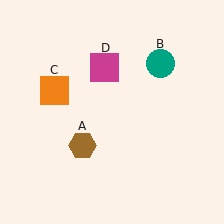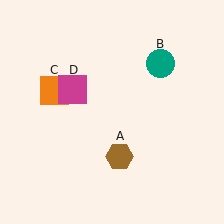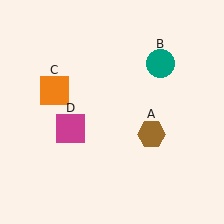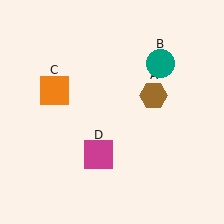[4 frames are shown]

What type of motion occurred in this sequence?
The brown hexagon (object A), magenta square (object D) rotated counterclockwise around the center of the scene.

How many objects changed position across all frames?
2 objects changed position: brown hexagon (object A), magenta square (object D).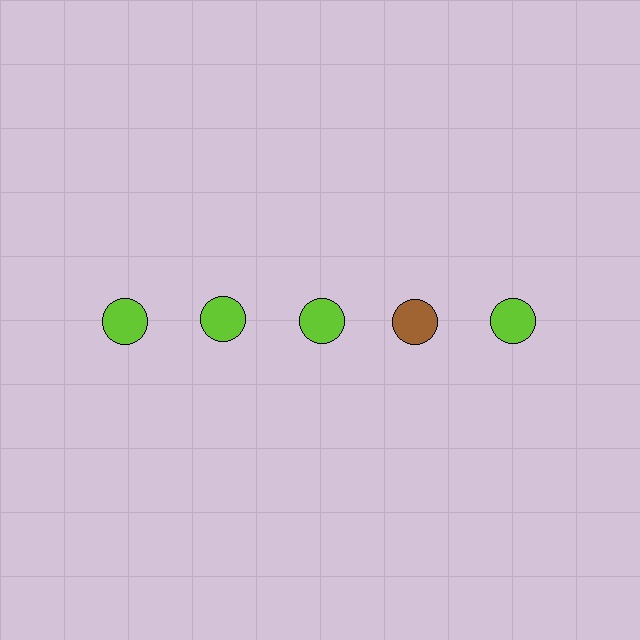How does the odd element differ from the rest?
It has a different color: brown instead of lime.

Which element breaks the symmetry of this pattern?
The brown circle in the top row, second from right column breaks the symmetry. All other shapes are lime circles.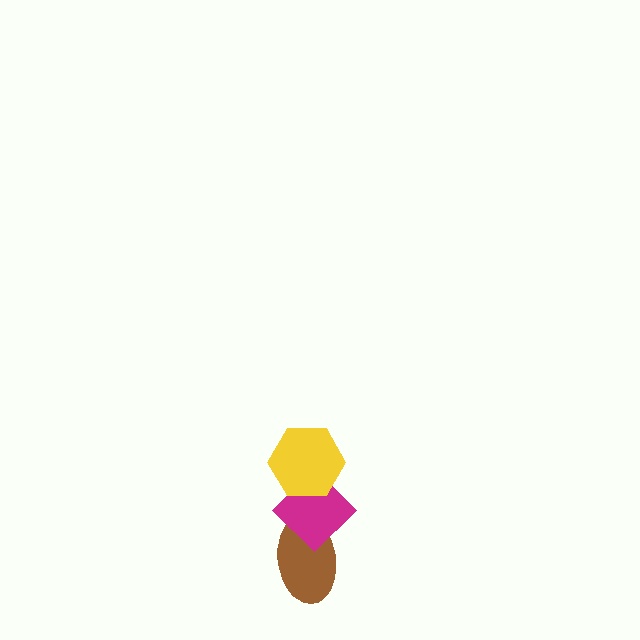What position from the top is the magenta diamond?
The magenta diamond is 2nd from the top.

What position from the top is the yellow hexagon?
The yellow hexagon is 1st from the top.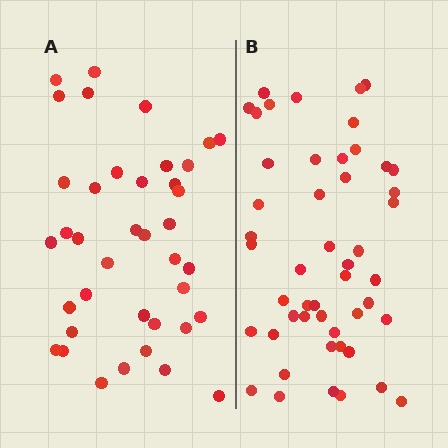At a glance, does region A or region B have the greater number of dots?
Region B (the right region) has more dots.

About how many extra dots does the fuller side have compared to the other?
Region B has roughly 10 or so more dots than region A.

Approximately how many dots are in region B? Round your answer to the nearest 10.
About 50 dots. (The exact count is 49, which rounds to 50.)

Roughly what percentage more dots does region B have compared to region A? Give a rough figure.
About 25% more.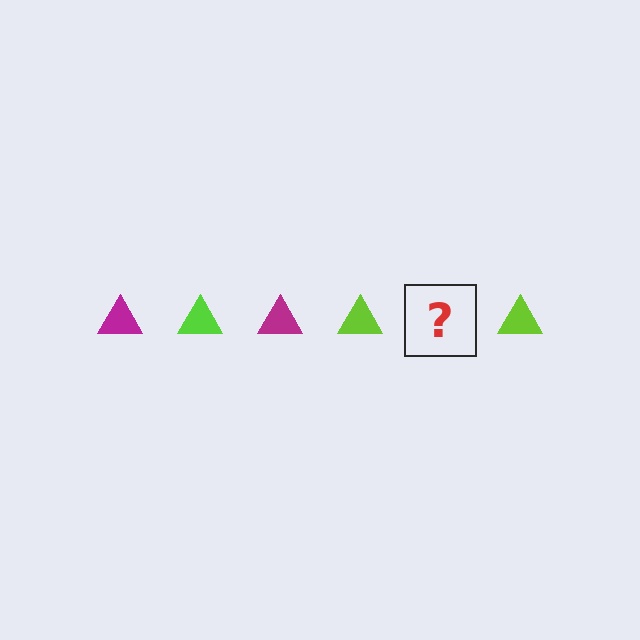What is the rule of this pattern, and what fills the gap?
The rule is that the pattern cycles through magenta, lime triangles. The gap should be filled with a magenta triangle.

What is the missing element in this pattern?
The missing element is a magenta triangle.